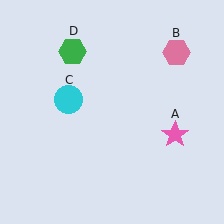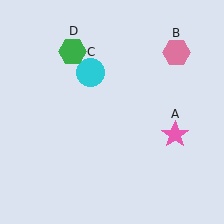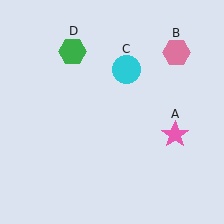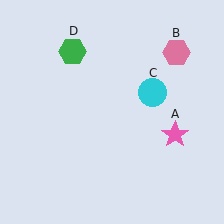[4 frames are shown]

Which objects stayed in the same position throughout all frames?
Pink star (object A) and pink hexagon (object B) and green hexagon (object D) remained stationary.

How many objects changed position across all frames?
1 object changed position: cyan circle (object C).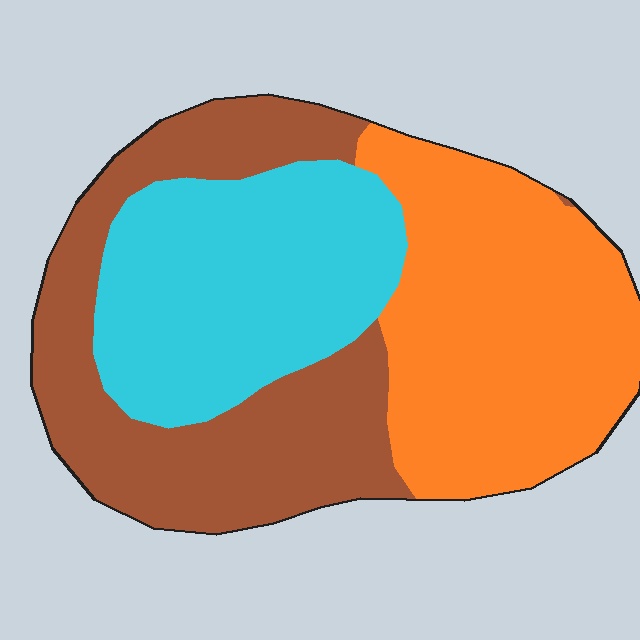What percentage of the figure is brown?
Brown takes up about one third (1/3) of the figure.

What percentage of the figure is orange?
Orange takes up about three eighths (3/8) of the figure.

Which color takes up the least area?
Cyan, at roughly 30%.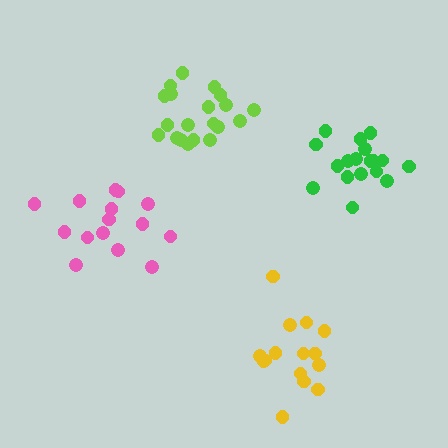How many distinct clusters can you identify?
There are 4 distinct clusters.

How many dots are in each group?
Group 1: 15 dots, Group 2: 15 dots, Group 3: 20 dots, Group 4: 19 dots (69 total).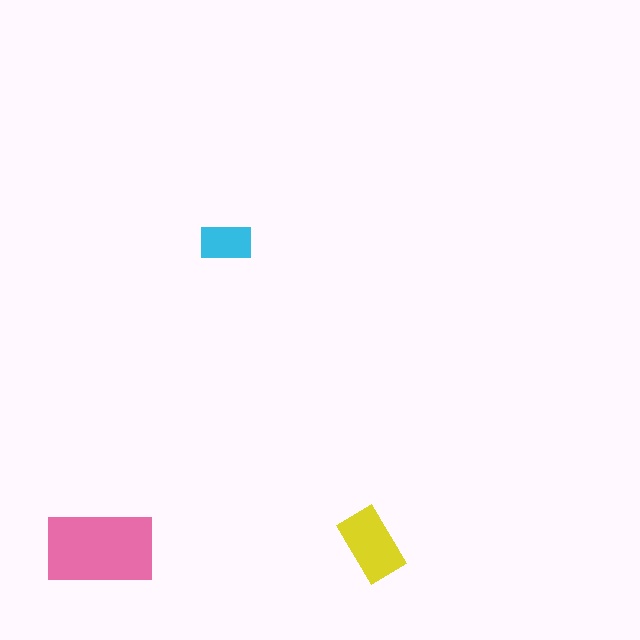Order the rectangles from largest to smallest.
the pink one, the yellow one, the cyan one.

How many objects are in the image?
There are 3 objects in the image.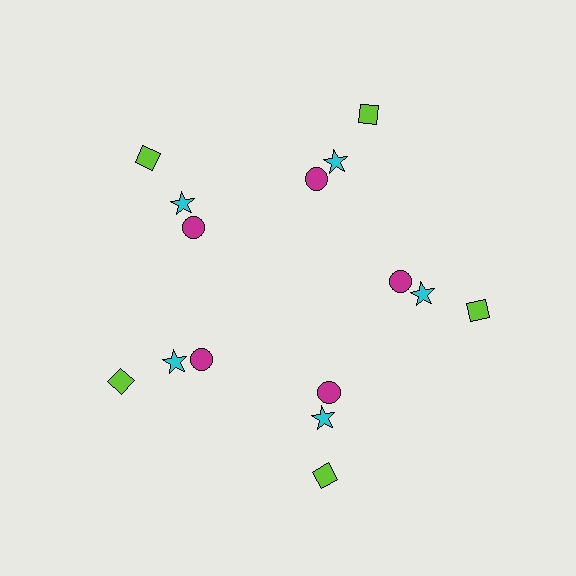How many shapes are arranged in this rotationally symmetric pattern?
There are 15 shapes, arranged in 5 groups of 3.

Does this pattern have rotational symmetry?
Yes, this pattern has 5-fold rotational symmetry. It looks the same after rotating 72 degrees around the center.